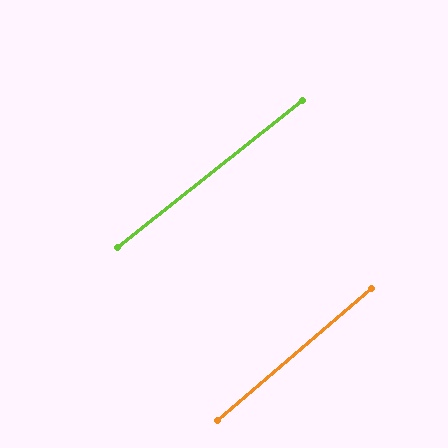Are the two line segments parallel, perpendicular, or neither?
Parallel — their directions differ by only 2.0°.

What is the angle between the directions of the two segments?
Approximately 2 degrees.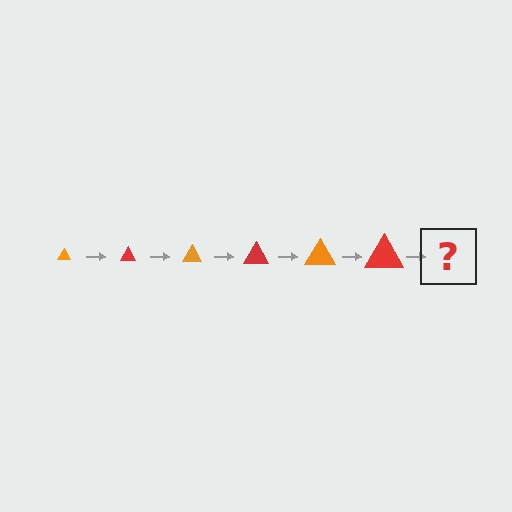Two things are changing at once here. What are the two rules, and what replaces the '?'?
The two rules are that the triangle grows larger each step and the color cycles through orange and red. The '?' should be an orange triangle, larger than the previous one.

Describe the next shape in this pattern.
It should be an orange triangle, larger than the previous one.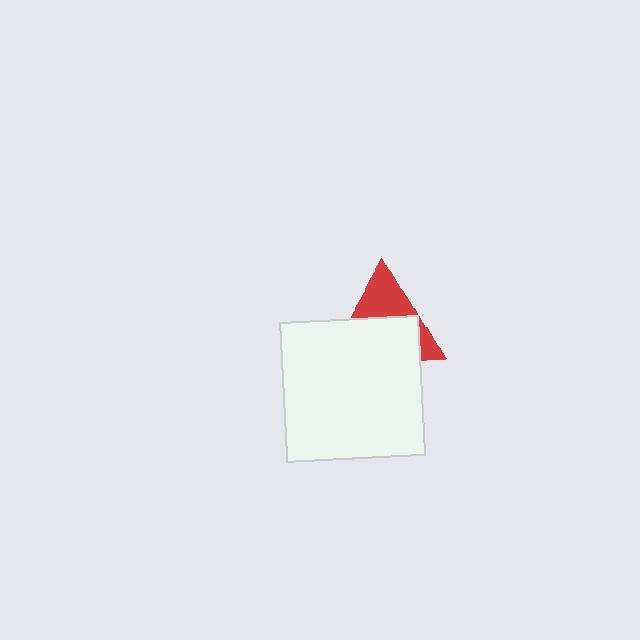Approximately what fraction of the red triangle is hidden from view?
Roughly 60% of the red triangle is hidden behind the white square.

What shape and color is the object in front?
The object in front is a white square.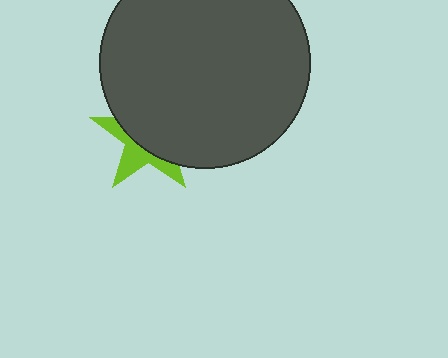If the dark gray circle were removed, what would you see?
You would see the complete lime star.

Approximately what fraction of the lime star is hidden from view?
Roughly 63% of the lime star is hidden behind the dark gray circle.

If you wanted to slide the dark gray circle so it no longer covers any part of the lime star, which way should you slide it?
Slide it toward the upper-right — that is the most direct way to separate the two shapes.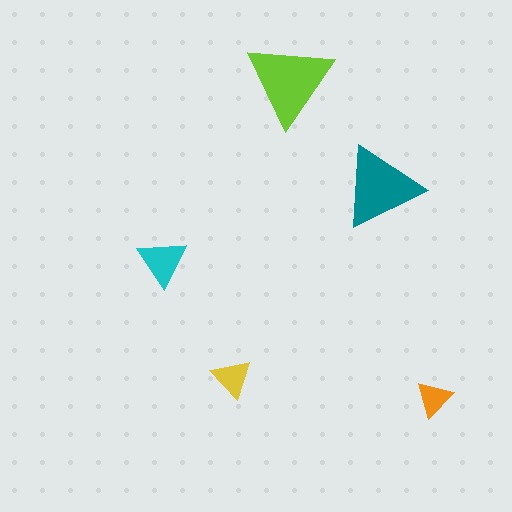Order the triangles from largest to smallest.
the lime one, the teal one, the cyan one, the yellow one, the orange one.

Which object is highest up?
The lime triangle is topmost.